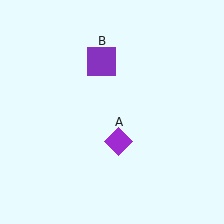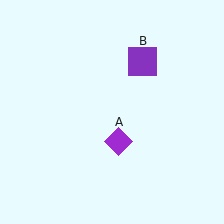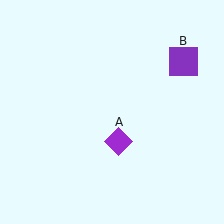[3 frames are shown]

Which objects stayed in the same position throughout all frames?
Purple diamond (object A) remained stationary.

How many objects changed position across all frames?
1 object changed position: purple square (object B).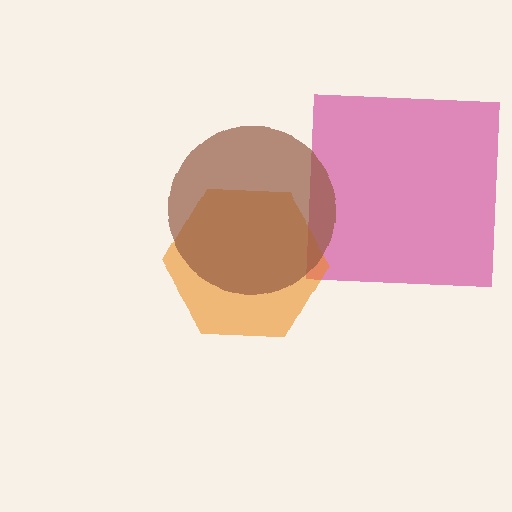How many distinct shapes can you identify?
There are 3 distinct shapes: a magenta square, an orange hexagon, a brown circle.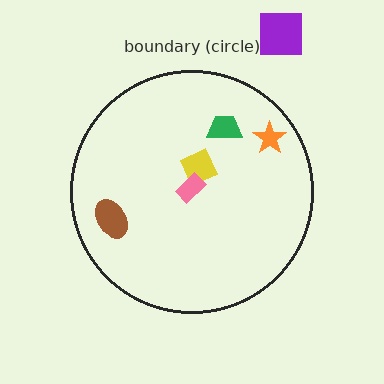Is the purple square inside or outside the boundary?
Outside.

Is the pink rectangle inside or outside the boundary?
Inside.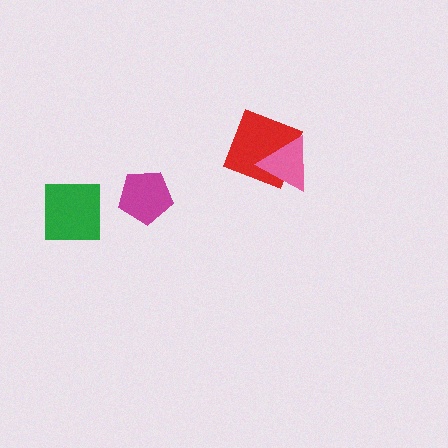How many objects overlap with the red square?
1 object overlaps with the red square.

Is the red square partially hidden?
Yes, it is partially covered by another shape.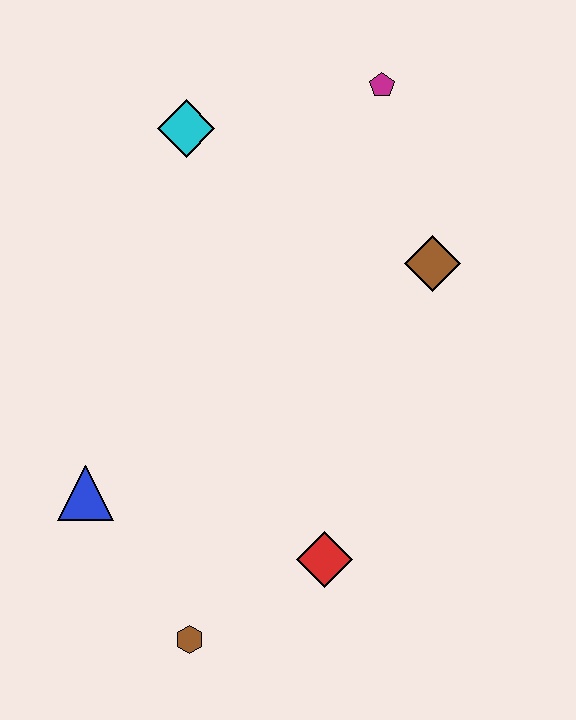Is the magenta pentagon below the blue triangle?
No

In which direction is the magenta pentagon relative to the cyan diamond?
The magenta pentagon is to the right of the cyan diamond.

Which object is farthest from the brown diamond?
The brown hexagon is farthest from the brown diamond.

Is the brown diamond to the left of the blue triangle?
No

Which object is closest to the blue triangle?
The brown hexagon is closest to the blue triangle.